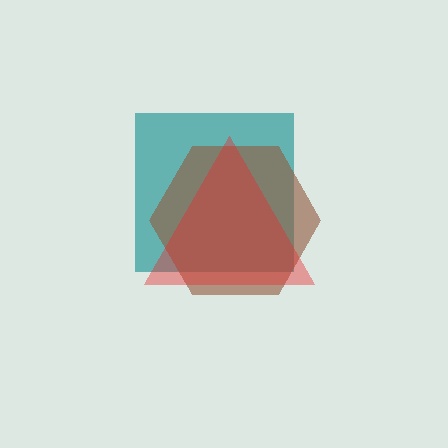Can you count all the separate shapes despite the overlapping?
Yes, there are 3 separate shapes.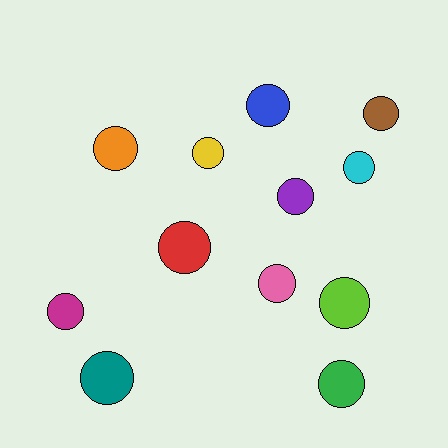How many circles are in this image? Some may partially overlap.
There are 12 circles.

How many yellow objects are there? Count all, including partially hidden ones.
There is 1 yellow object.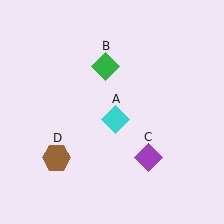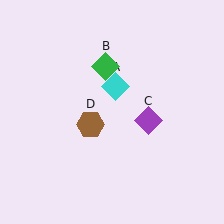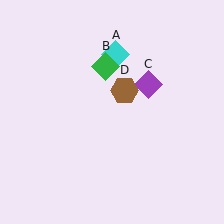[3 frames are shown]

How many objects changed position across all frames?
3 objects changed position: cyan diamond (object A), purple diamond (object C), brown hexagon (object D).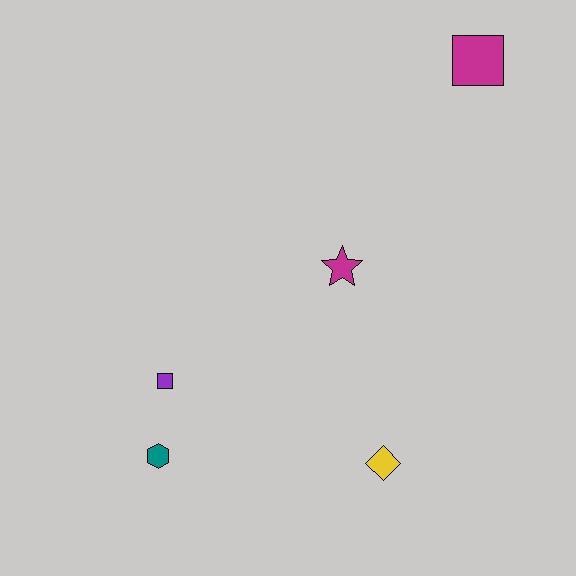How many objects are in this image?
There are 5 objects.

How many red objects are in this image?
There are no red objects.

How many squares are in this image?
There are 2 squares.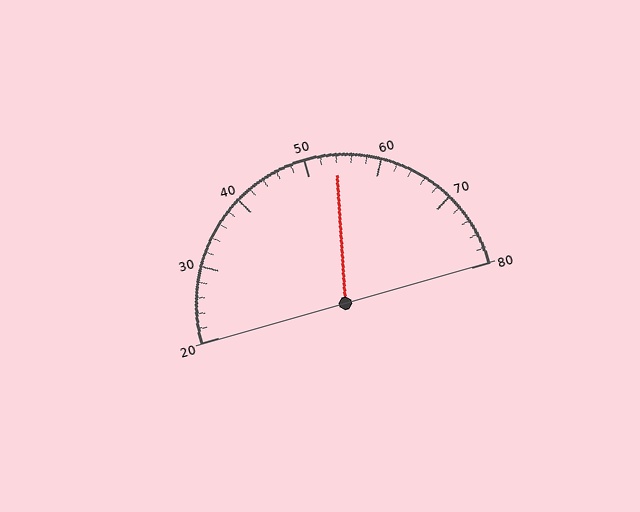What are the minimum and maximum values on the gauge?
The gauge ranges from 20 to 80.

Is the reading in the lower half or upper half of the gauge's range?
The reading is in the upper half of the range (20 to 80).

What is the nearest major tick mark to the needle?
The nearest major tick mark is 50.